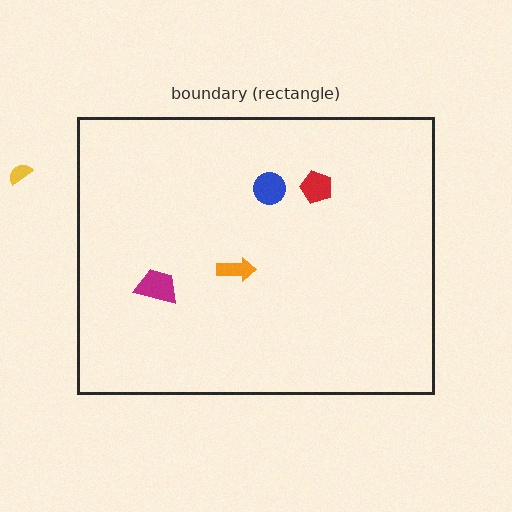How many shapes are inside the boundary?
4 inside, 1 outside.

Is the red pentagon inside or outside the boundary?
Inside.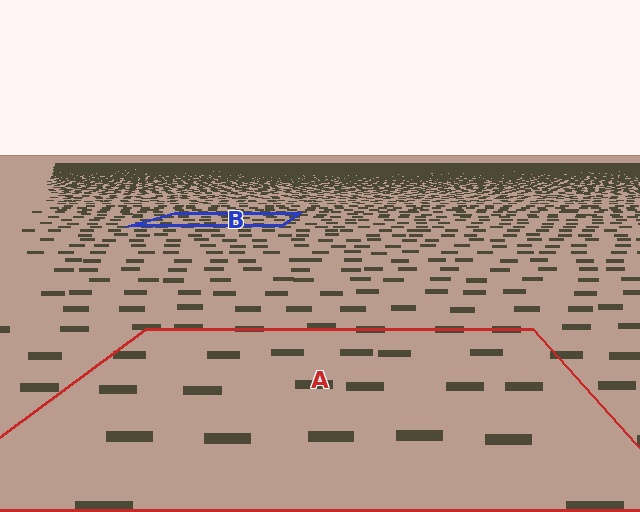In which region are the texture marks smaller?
The texture marks are smaller in region B, because it is farther away.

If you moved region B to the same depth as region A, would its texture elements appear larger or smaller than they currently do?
They would appear larger. At a closer depth, the same texture elements are projected at a bigger on-screen size.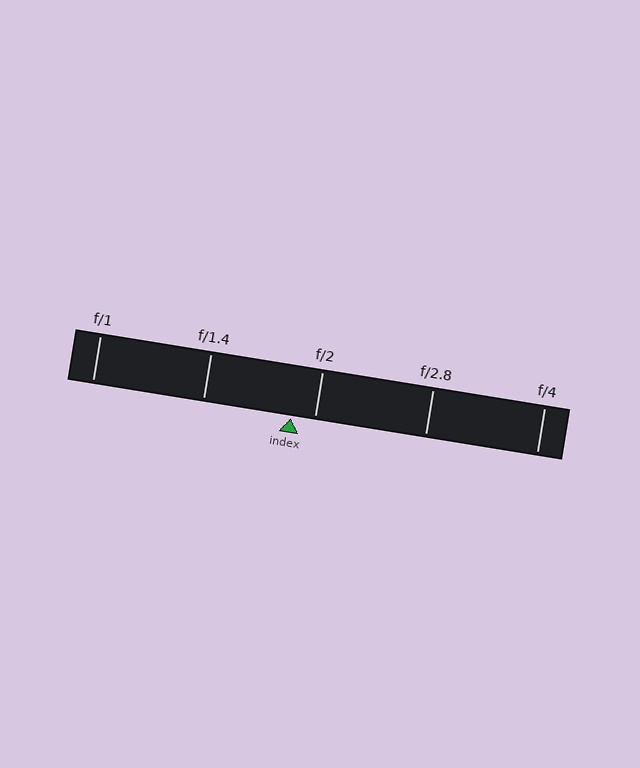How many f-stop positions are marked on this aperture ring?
There are 5 f-stop positions marked.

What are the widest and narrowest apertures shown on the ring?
The widest aperture shown is f/1 and the narrowest is f/4.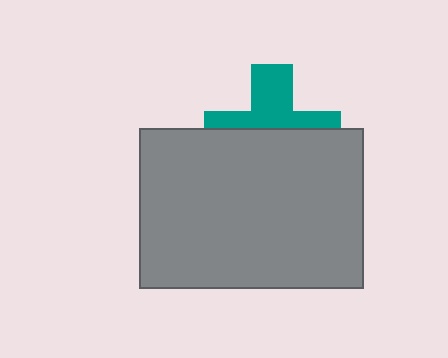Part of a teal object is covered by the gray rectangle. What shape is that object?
It is a cross.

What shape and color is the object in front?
The object in front is a gray rectangle.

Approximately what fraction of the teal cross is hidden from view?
Roughly 57% of the teal cross is hidden behind the gray rectangle.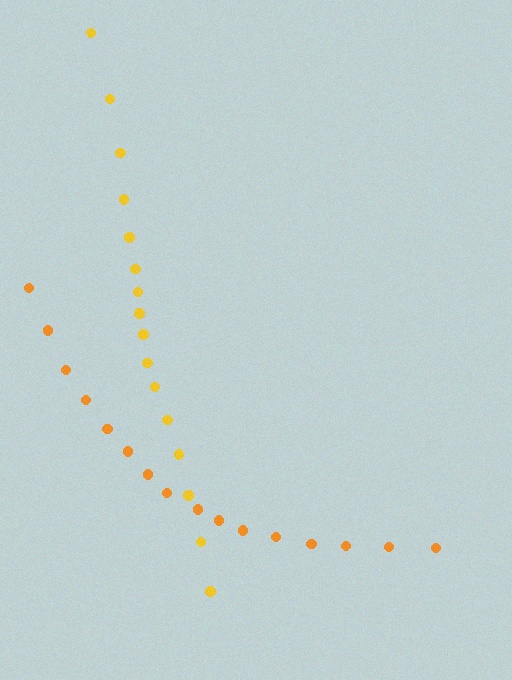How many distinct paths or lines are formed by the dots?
There are 2 distinct paths.